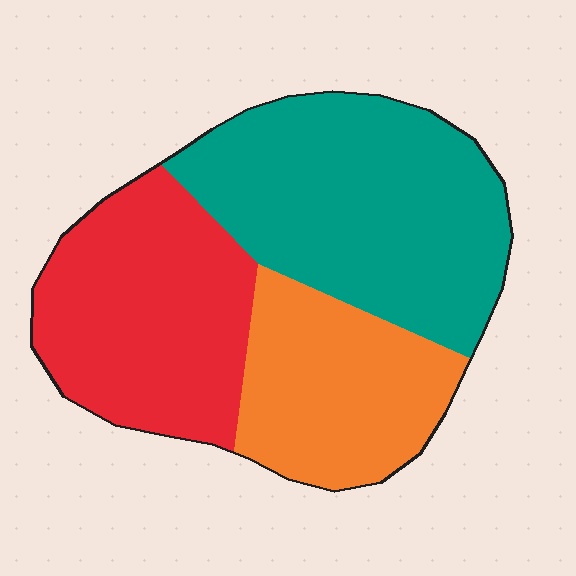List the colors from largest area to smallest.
From largest to smallest: teal, red, orange.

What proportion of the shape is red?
Red takes up about one third (1/3) of the shape.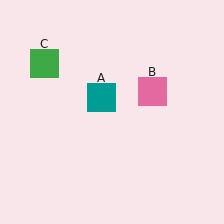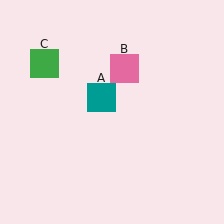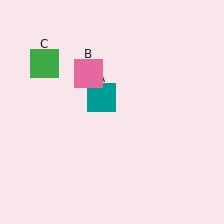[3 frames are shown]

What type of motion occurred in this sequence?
The pink square (object B) rotated counterclockwise around the center of the scene.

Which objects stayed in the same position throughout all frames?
Teal square (object A) and green square (object C) remained stationary.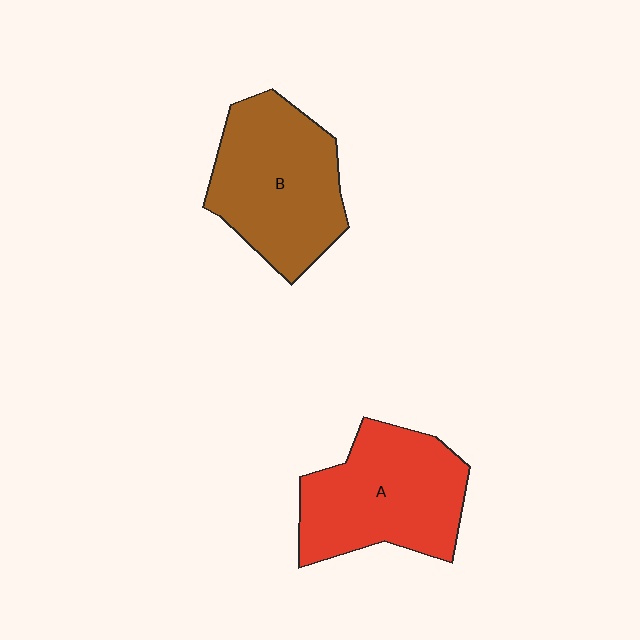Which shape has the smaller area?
Shape A (red).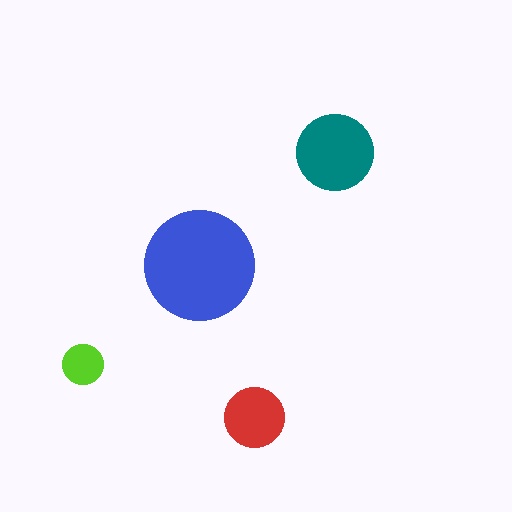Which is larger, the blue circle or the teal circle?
The blue one.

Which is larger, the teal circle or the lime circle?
The teal one.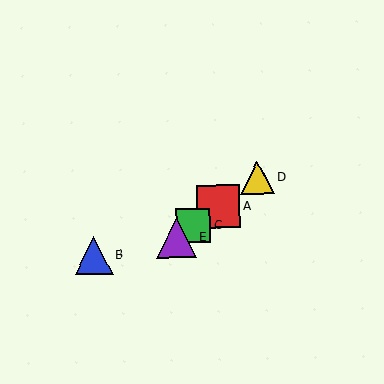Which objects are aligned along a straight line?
Objects A, C, D, E are aligned along a straight line.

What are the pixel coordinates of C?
Object C is at (193, 226).